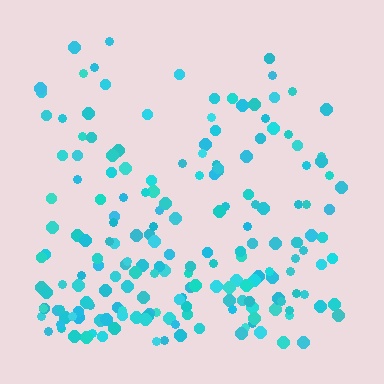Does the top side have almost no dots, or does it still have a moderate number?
Still a moderate number, just noticeably fewer than the bottom.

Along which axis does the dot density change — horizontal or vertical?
Vertical.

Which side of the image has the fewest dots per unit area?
The top.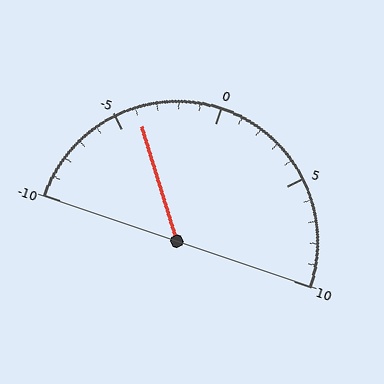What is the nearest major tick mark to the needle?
The nearest major tick mark is -5.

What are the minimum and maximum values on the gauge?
The gauge ranges from -10 to 10.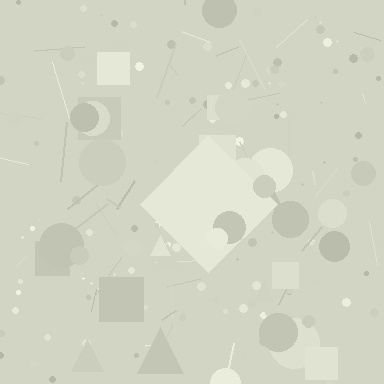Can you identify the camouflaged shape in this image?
The camouflaged shape is a diamond.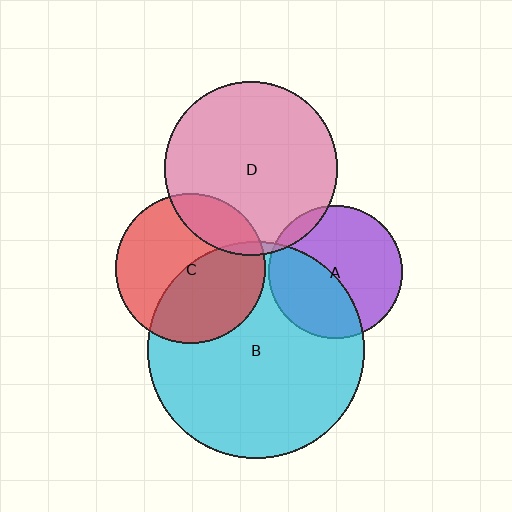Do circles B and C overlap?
Yes.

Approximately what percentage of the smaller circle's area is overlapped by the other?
Approximately 45%.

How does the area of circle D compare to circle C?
Approximately 1.3 times.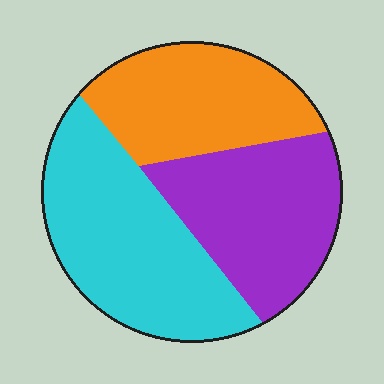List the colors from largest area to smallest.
From largest to smallest: cyan, purple, orange.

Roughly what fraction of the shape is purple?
Purple covers about 30% of the shape.